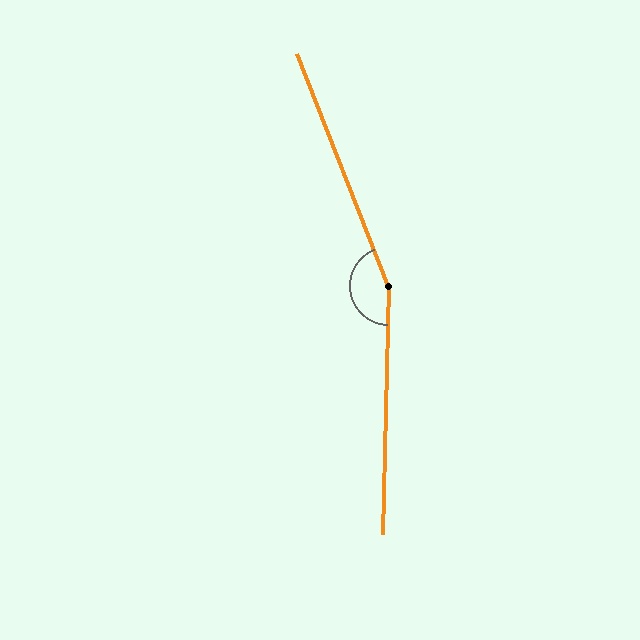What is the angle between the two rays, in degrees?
Approximately 157 degrees.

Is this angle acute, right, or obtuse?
It is obtuse.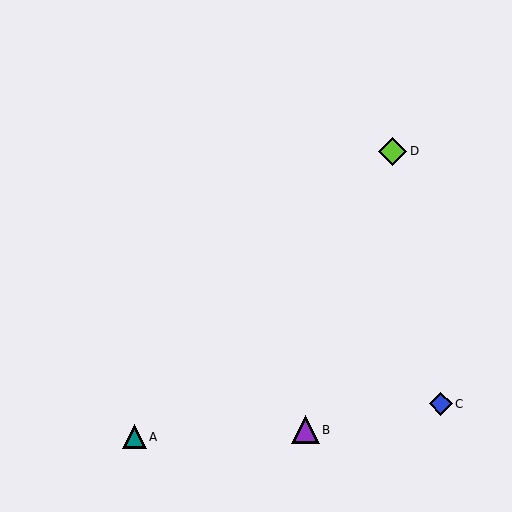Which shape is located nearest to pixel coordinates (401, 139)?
The lime diamond (labeled D) at (392, 151) is nearest to that location.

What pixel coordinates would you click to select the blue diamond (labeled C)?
Click at (441, 404) to select the blue diamond C.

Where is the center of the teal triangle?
The center of the teal triangle is at (134, 437).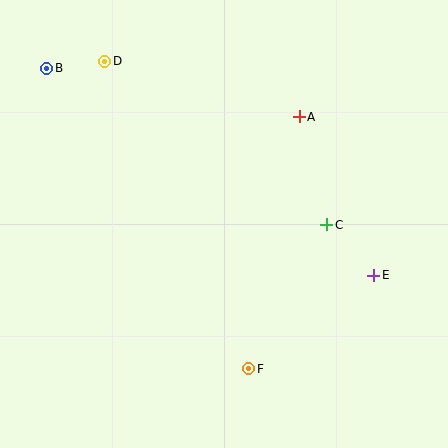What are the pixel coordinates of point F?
Point F is at (249, 369).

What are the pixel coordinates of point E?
Point E is at (374, 275).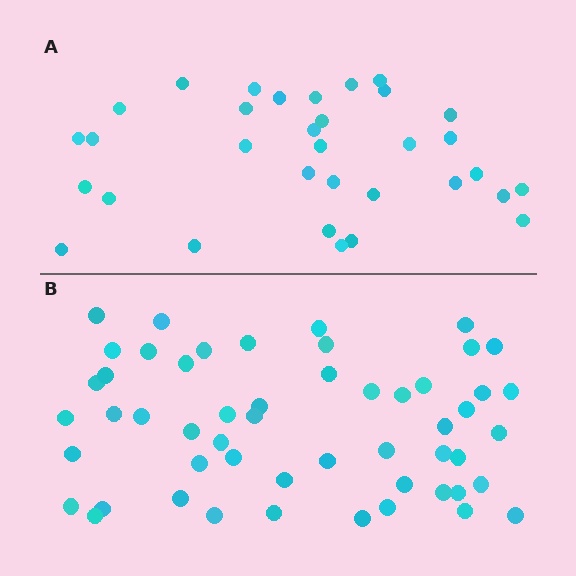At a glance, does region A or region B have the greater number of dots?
Region B (the bottom region) has more dots.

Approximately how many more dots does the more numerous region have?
Region B has approximately 20 more dots than region A.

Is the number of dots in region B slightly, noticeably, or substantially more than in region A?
Region B has substantially more. The ratio is roughly 1.6 to 1.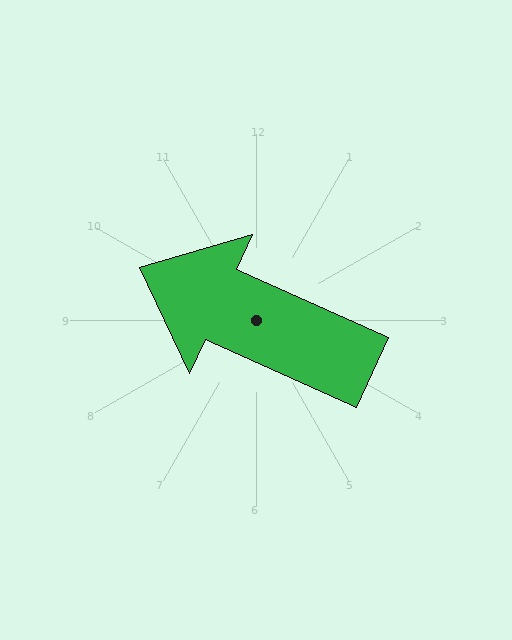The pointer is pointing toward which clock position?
Roughly 10 o'clock.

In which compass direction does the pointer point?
Northwest.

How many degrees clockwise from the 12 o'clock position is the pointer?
Approximately 294 degrees.